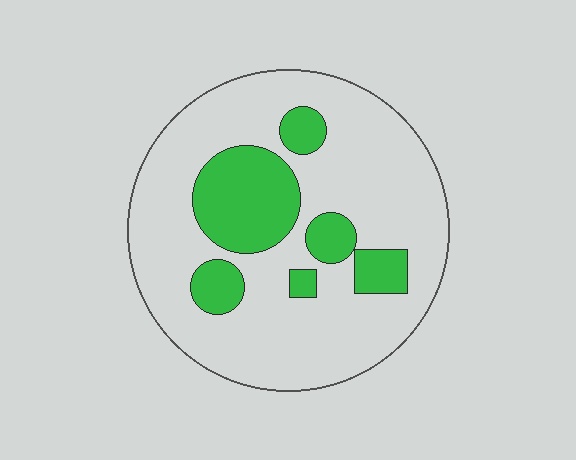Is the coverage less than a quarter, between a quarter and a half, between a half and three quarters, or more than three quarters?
Less than a quarter.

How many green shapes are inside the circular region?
6.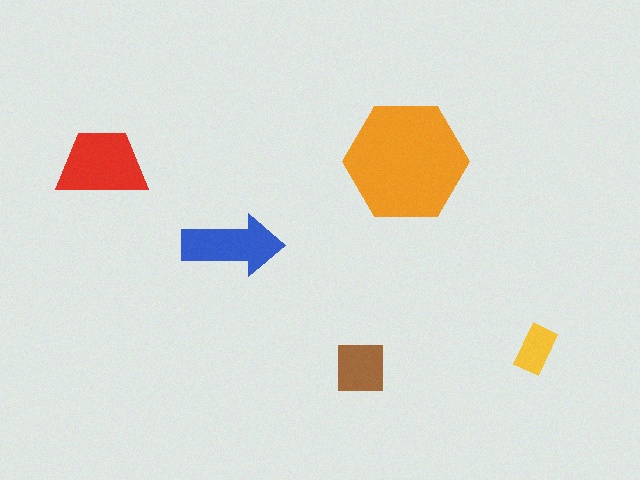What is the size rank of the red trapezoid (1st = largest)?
2nd.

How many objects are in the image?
There are 5 objects in the image.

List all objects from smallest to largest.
The yellow rectangle, the brown square, the blue arrow, the red trapezoid, the orange hexagon.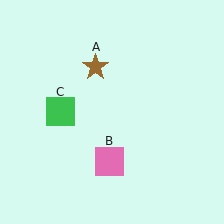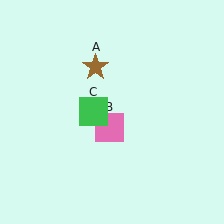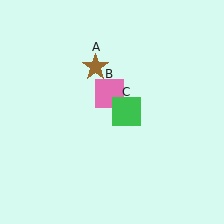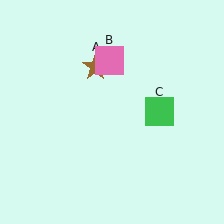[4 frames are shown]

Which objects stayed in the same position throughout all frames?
Brown star (object A) remained stationary.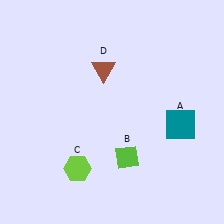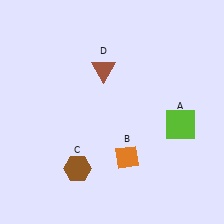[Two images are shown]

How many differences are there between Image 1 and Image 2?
There are 3 differences between the two images.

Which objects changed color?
A changed from teal to lime. B changed from lime to orange. C changed from lime to brown.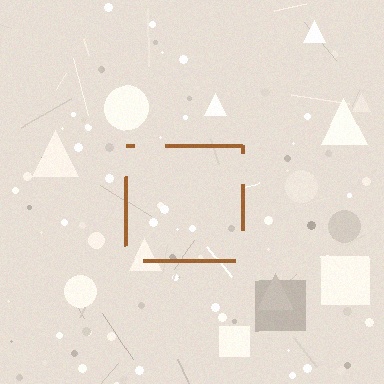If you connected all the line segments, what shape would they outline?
They would outline a square.